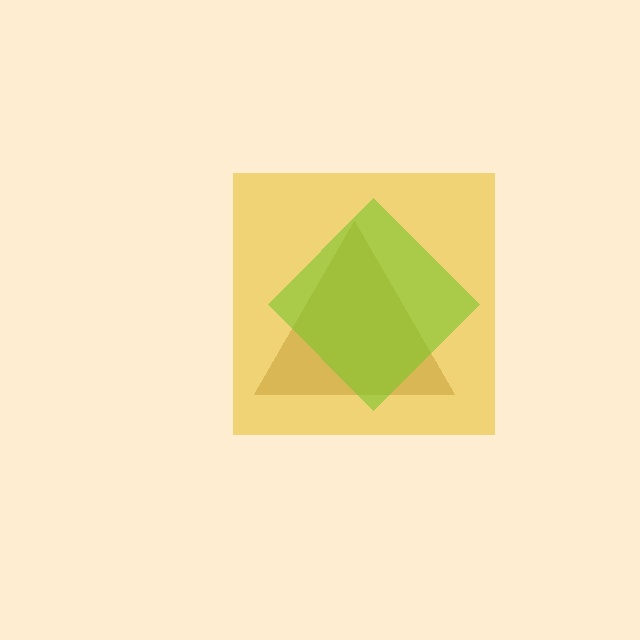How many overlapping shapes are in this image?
There are 3 overlapping shapes in the image.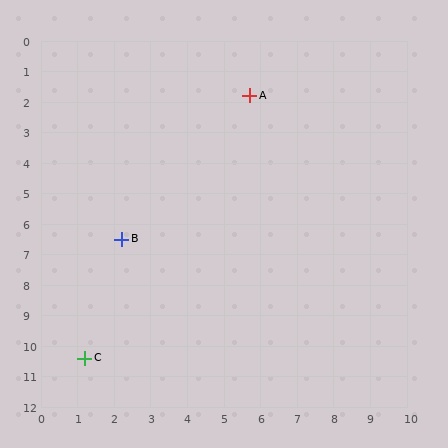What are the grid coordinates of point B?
Point B is at approximately (2.2, 6.5).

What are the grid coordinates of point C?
Point C is at approximately (1.2, 10.4).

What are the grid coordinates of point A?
Point A is at approximately (5.7, 1.8).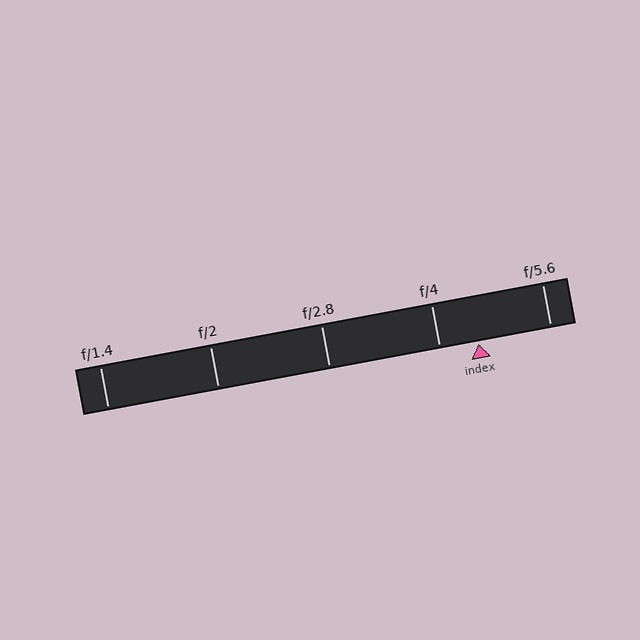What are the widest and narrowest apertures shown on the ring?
The widest aperture shown is f/1.4 and the narrowest is f/5.6.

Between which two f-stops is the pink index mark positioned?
The index mark is between f/4 and f/5.6.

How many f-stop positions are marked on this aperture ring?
There are 5 f-stop positions marked.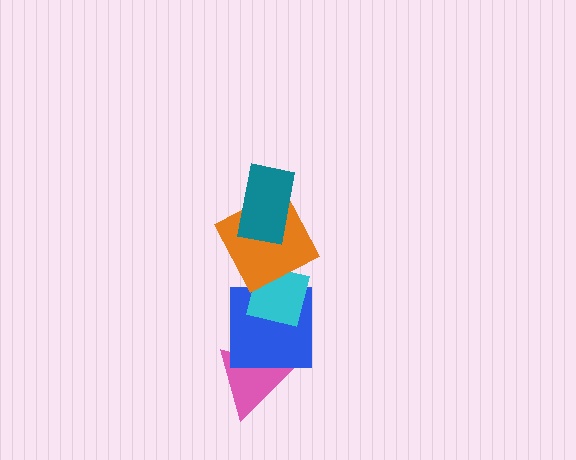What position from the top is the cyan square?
The cyan square is 3rd from the top.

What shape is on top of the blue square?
The cyan square is on top of the blue square.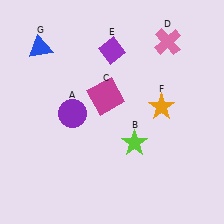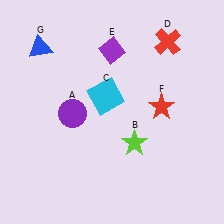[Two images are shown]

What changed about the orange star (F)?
In Image 1, F is orange. In Image 2, it changed to red.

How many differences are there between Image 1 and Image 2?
There are 3 differences between the two images.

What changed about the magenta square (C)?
In Image 1, C is magenta. In Image 2, it changed to cyan.